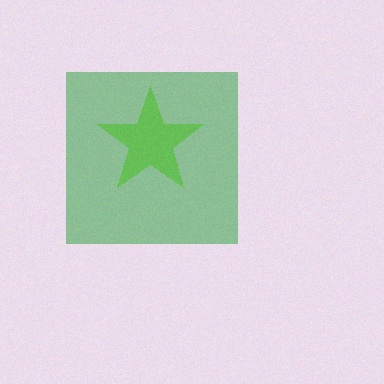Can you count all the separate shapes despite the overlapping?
Yes, there are 2 separate shapes.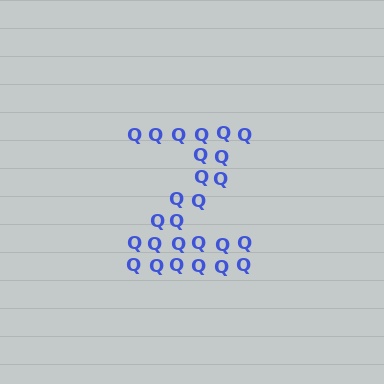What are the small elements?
The small elements are letter Q's.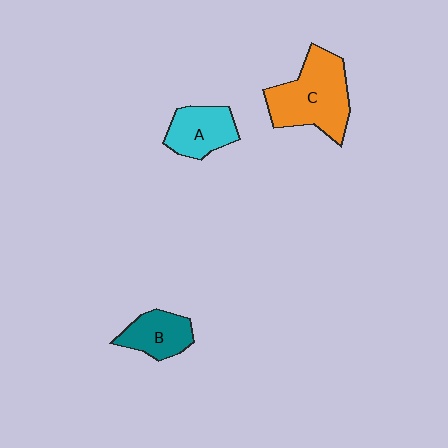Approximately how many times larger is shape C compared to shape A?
Approximately 1.7 times.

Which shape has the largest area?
Shape C (orange).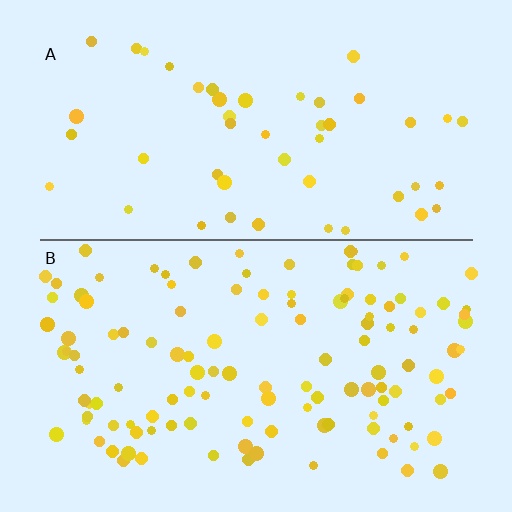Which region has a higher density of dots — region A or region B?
B (the bottom).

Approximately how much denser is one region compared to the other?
Approximately 2.5× — region B over region A.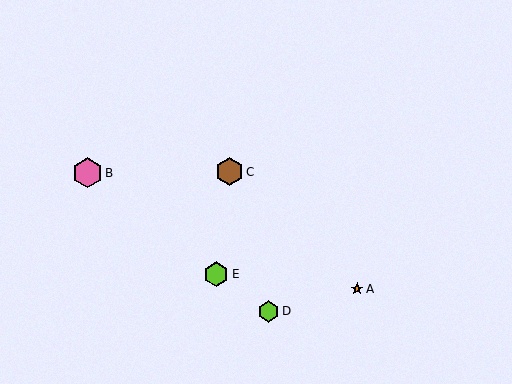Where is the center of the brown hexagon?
The center of the brown hexagon is at (230, 172).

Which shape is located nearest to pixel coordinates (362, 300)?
The orange star (labeled A) at (357, 289) is nearest to that location.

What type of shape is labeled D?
Shape D is a lime hexagon.